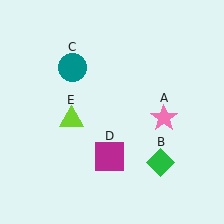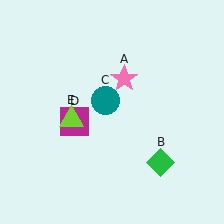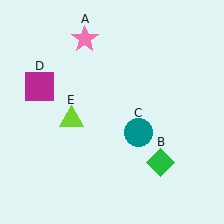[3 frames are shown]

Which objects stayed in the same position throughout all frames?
Green diamond (object B) and lime triangle (object E) remained stationary.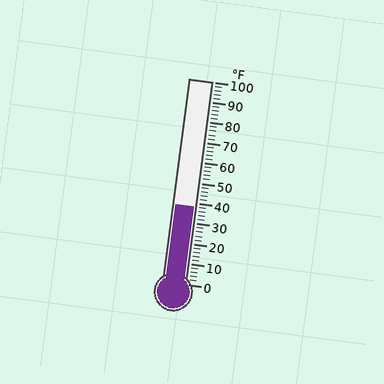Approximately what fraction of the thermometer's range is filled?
The thermometer is filled to approximately 40% of its range.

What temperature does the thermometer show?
The thermometer shows approximately 38°F.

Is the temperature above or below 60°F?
The temperature is below 60°F.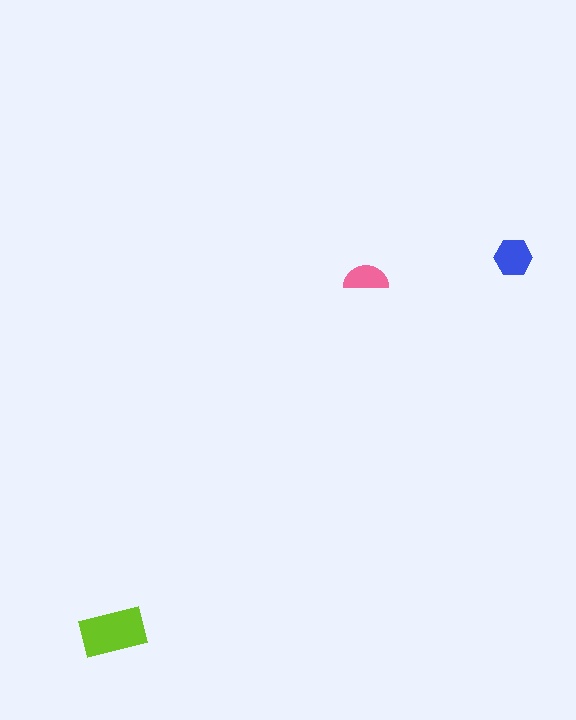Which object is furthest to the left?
The lime rectangle is leftmost.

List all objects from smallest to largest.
The pink semicircle, the blue hexagon, the lime rectangle.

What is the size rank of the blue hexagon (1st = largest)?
2nd.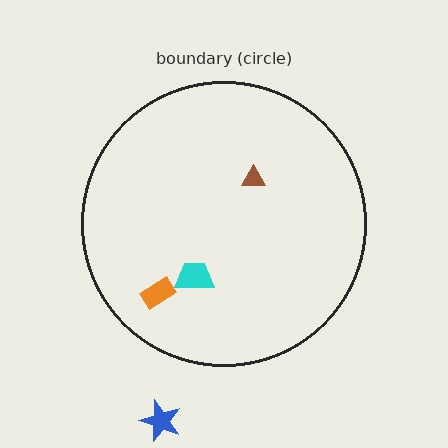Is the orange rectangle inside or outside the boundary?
Inside.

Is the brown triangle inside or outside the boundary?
Inside.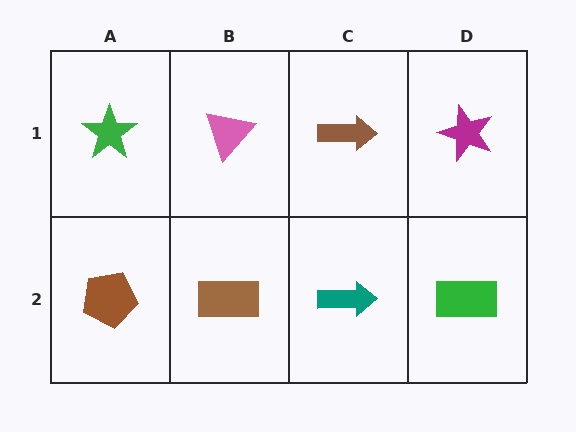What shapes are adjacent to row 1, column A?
A brown pentagon (row 2, column A), a pink triangle (row 1, column B).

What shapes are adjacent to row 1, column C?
A teal arrow (row 2, column C), a pink triangle (row 1, column B), a magenta star (row 1, column D).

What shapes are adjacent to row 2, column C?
A brown arrow (row 1, column C), a brown rectangle (row 2, column B), a green rectangle (row 2, column D).